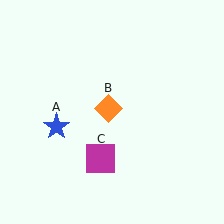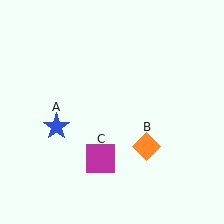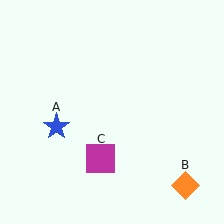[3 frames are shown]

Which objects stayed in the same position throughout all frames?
Blue star (object A) and magenta square (object C) remained stationary.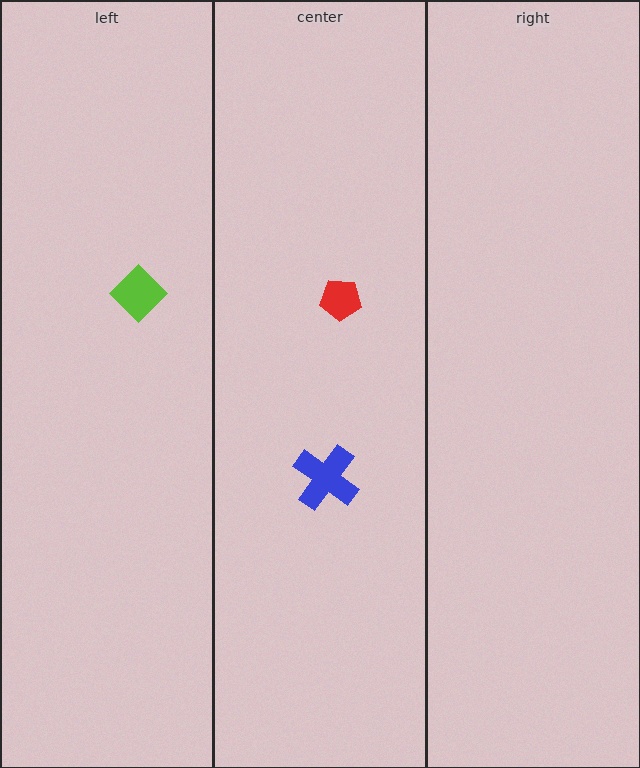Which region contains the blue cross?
The center region.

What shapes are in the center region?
The blue cross, the red pentagon.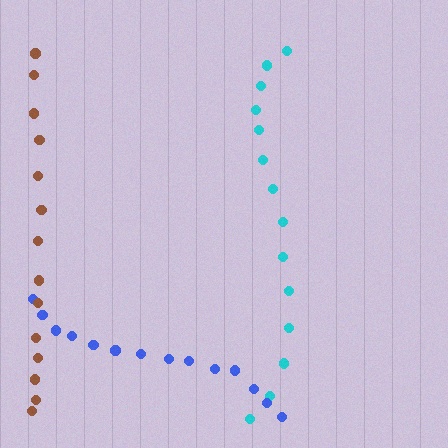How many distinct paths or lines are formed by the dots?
There are 3 distinct paths.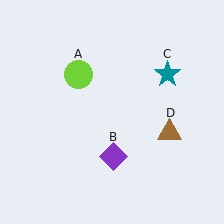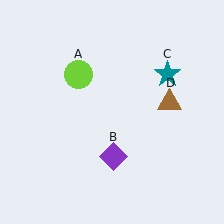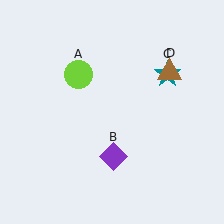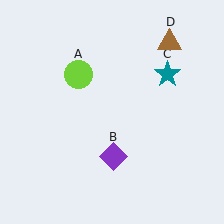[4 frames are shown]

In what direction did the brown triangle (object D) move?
The brown triangle (object D) moved up.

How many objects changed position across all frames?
1 object changed position: brown triangle (object D).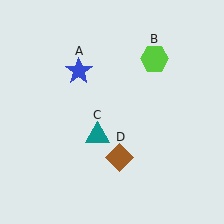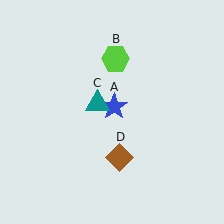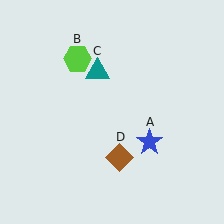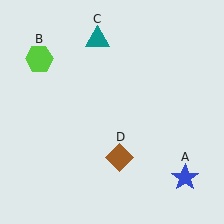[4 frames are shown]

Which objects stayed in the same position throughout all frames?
Brown diamond (object D) remained stationary.